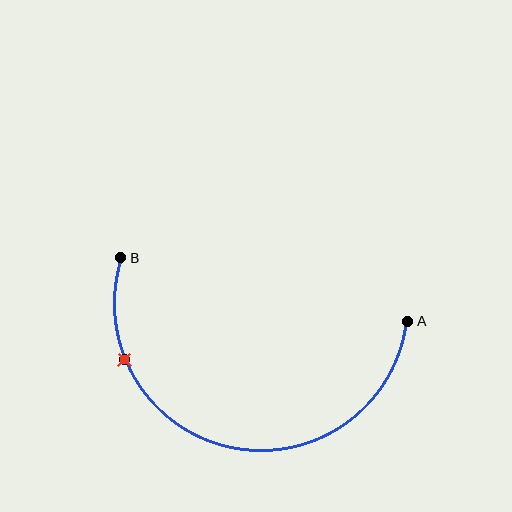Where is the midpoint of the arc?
The arc midpoint is the point on the curve farthest from the straight line joining A and B. It sits below that line.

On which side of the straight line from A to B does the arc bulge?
The arc bulges below the straight line connecting A and B.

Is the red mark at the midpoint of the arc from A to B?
No. The red mark lies on the arc but is closer to endpoint B. The arc midpoint would be at the point on the curve equidistant along the arc from both A and B.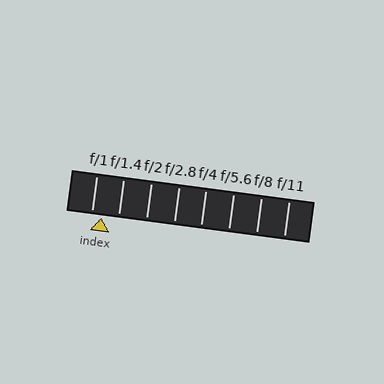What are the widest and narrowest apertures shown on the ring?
The widest aperture shown is f/1 and the narrowest is f/11.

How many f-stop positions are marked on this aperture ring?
There are 8 f-stop positions marked.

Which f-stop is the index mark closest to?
The index mark is closest to f/1.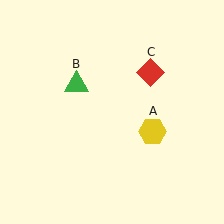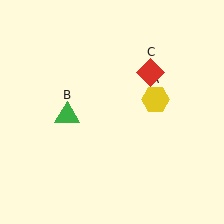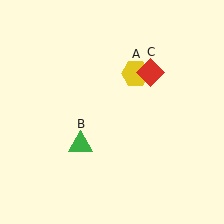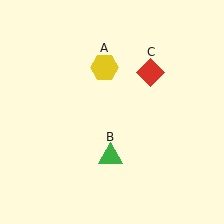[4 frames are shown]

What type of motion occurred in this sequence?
The yellow hexagon (object A), green triangle (object B) rotated counterclockwise around the center of the scene.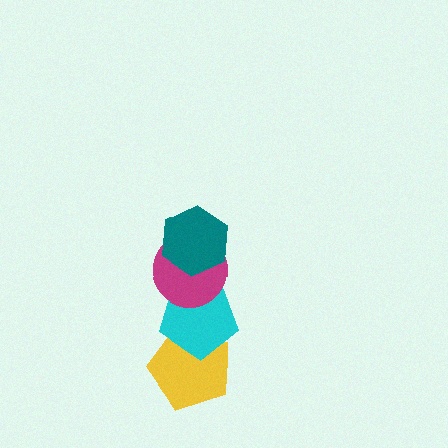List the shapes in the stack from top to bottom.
From top to bottom: the teal hexagon, the magenta circle, the cyan pentagon, the yellow pentagon.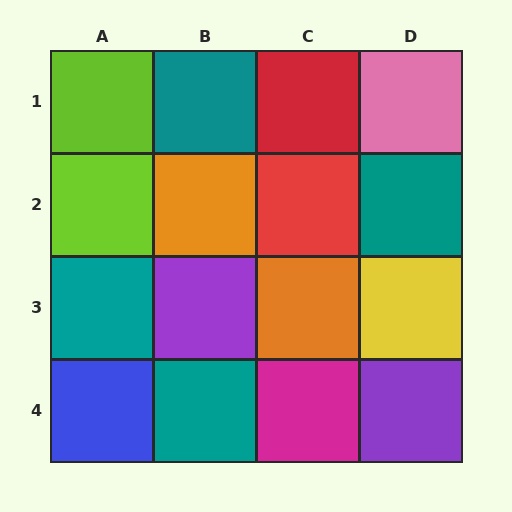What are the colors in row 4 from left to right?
Blue, teal, magenta, purple.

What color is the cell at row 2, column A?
Lime.